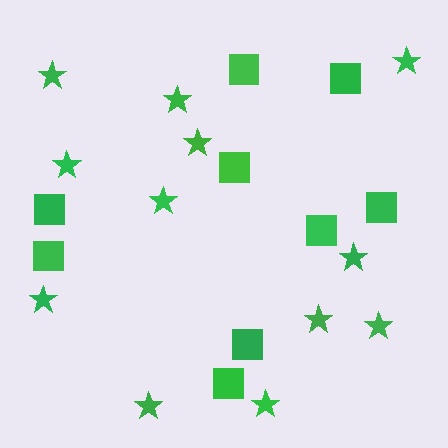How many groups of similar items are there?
There are 2 groups: one group of squares (9) and one group of stars (12).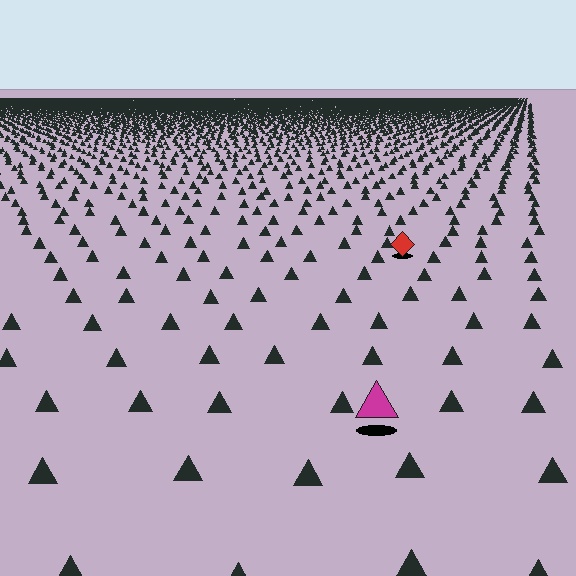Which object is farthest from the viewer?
The red diamond is farthest from the viewer. It appears smaller and the ground texture around it is denser.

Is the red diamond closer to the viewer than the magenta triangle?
No. The magenta triangle is closer — you can tell from the texture gradient: the ground texture is coarser near it.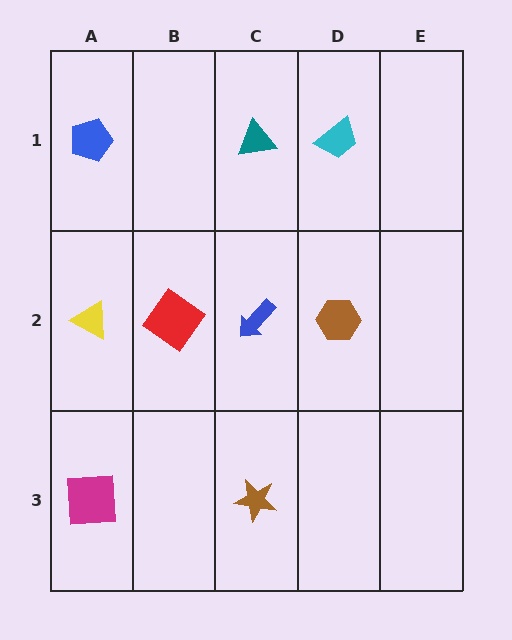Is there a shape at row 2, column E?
No, that cell is empty.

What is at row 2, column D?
A brown hexagon.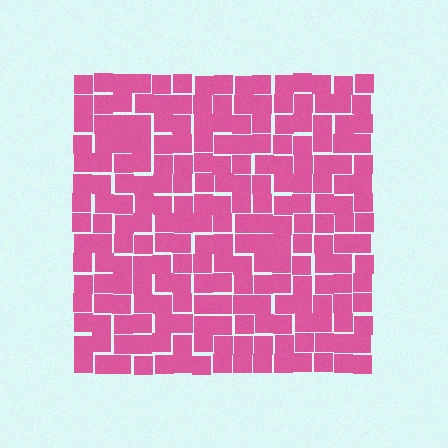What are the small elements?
The small elements are squares.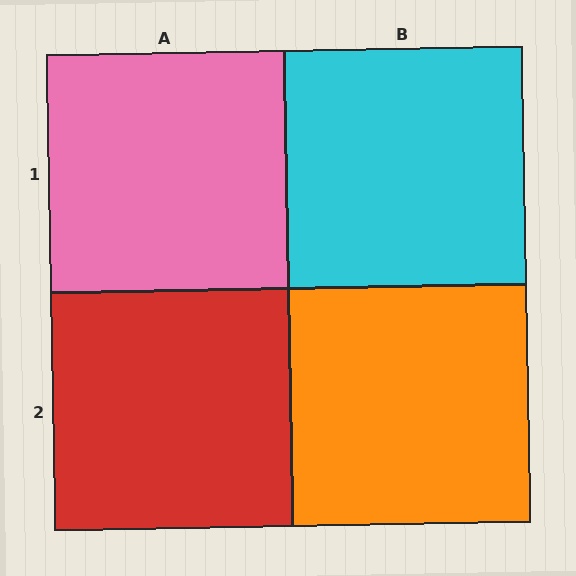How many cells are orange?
1 cell is orange.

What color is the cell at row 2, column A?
Red.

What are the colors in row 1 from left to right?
Pink, cyan.